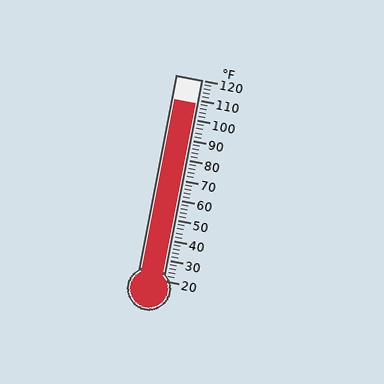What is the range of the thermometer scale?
The thermometer scale ranges from 20°F to 120°F.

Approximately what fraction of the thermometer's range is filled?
The thermometer is filled to approximately 90% of its range.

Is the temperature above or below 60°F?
The temperature is above 60°F.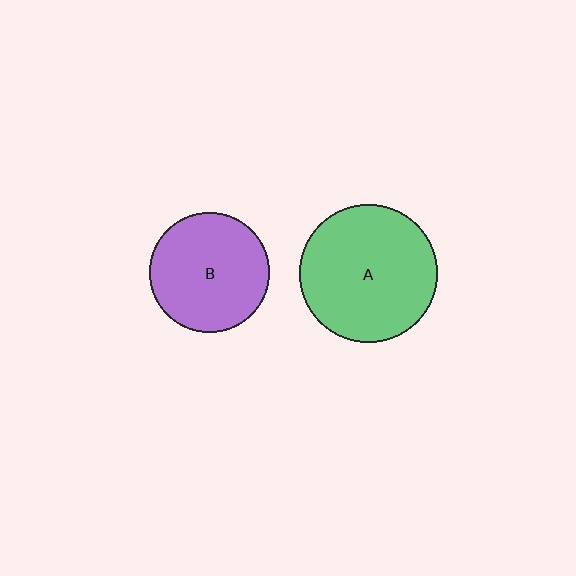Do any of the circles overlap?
No, none of the circles overlap.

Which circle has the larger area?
Circle A (green).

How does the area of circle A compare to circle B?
Approximately 1.3 times.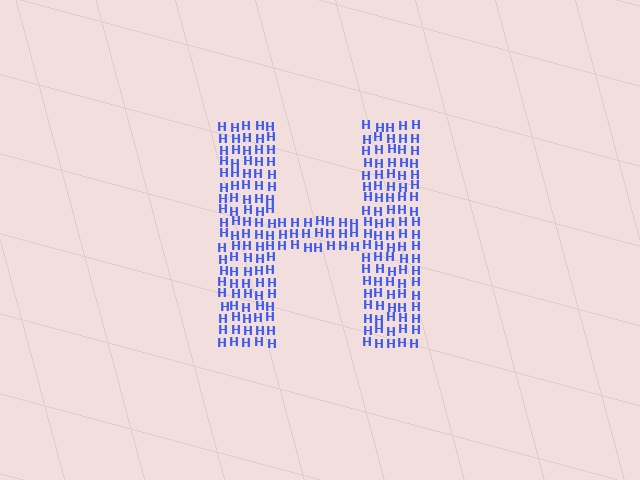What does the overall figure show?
The overall figure shows the letter H.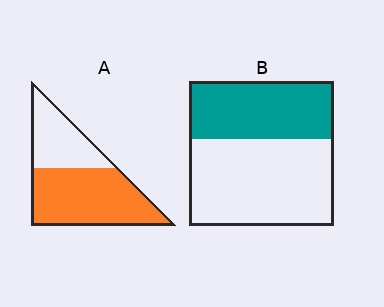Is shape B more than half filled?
No.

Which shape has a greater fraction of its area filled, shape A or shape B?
Shape A.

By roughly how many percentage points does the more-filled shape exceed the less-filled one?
By roughly 25 percentage points (A over B).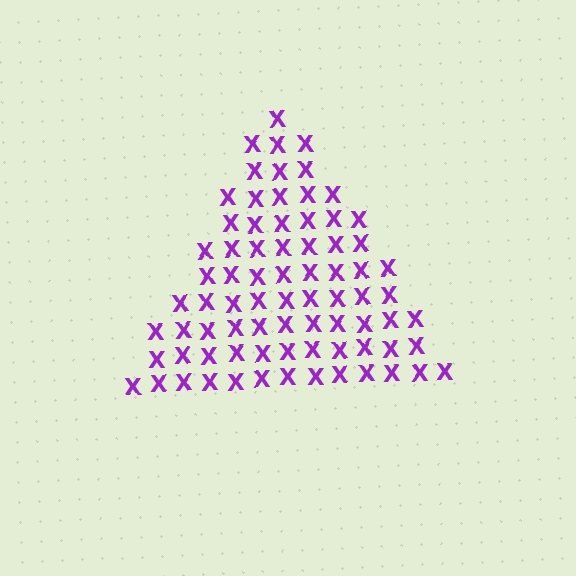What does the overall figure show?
The overall figure shows a triangle.